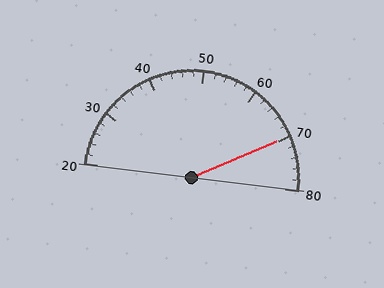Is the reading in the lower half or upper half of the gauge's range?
The reading is in the upper half of the range (20 to 80).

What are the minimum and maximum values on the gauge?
The gauge ranges from 20 to 80.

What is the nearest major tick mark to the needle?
The nearest major tick mark is 70.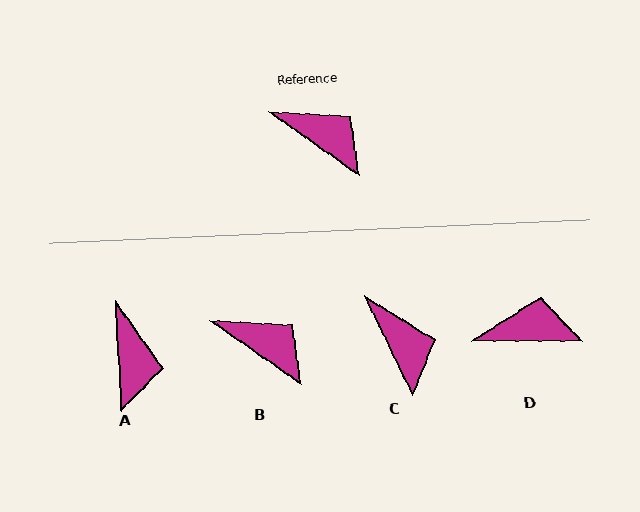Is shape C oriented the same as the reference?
No, it is off by about 29 degrees.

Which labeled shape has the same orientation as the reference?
B.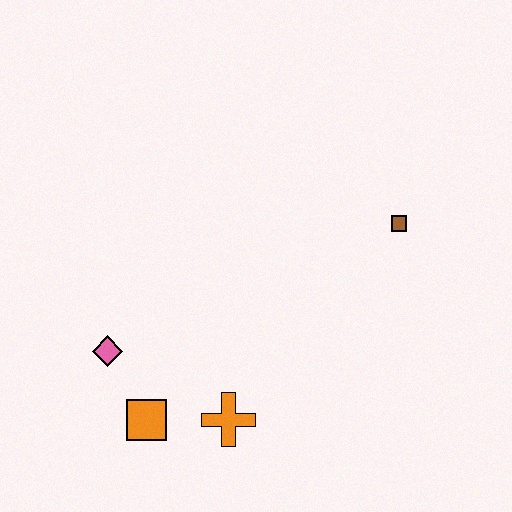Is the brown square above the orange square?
Yes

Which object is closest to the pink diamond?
The orange square is closest to the pink diamond.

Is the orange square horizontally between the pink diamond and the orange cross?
Yes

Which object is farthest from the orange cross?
The brown square is farthest from the orange cross.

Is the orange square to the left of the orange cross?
Yes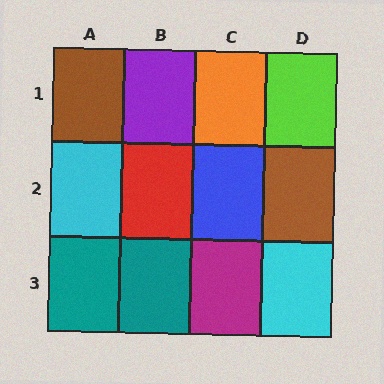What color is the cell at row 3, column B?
Teal.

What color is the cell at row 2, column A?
Cyan.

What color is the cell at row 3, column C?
Magenta.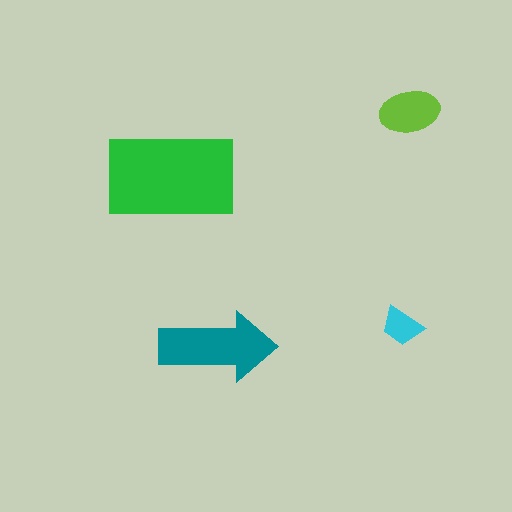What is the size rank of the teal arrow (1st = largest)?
2nd.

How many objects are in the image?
There are 4 objects in the image.